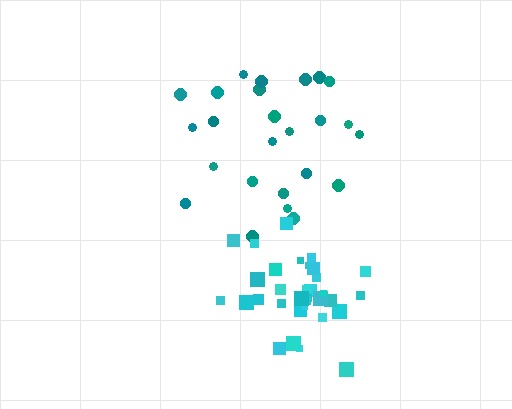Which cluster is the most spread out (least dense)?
Teal.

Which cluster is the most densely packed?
Cyan.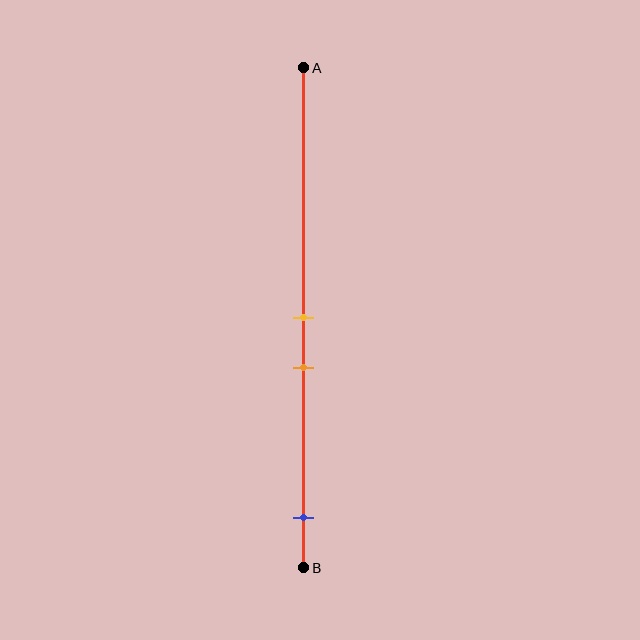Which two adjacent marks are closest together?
The yellow and orange marks are the closest adjacent pair.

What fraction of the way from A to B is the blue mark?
The blue mark is approximately 90% (0.9) of the way from A to B.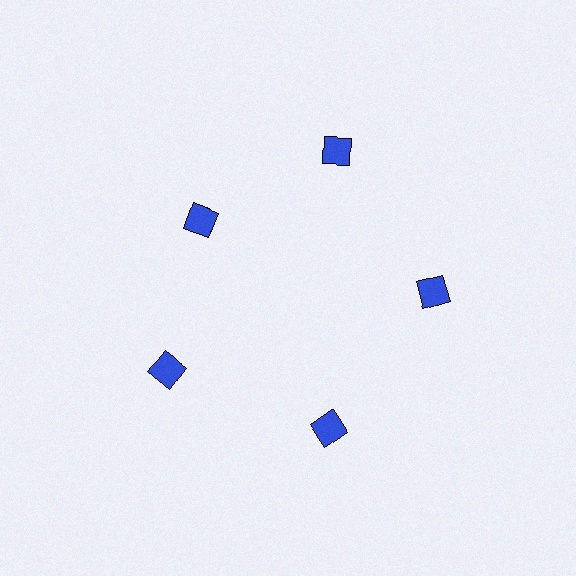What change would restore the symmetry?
The symmetry would be restored by moving it outward, back onto the ring so that all 5 squares sit at equal angles and equal distance from the center.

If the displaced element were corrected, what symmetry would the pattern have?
It would have 5-fold rotational symmetry — the pattern would map onto itself every 72 degrees.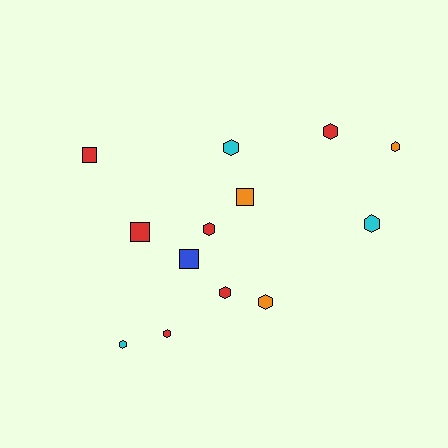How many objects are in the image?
There are 13 objects.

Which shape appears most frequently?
Hexagon, with 9 objects.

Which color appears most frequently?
Red, with 6 objects.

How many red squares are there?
There are 2 red squares.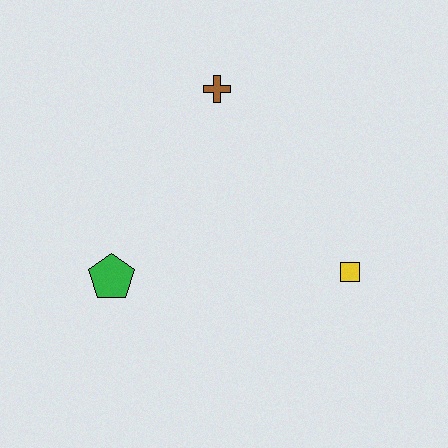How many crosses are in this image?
There is 1 cross.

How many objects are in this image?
There are 3 objects.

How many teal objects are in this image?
There are no teal objects.